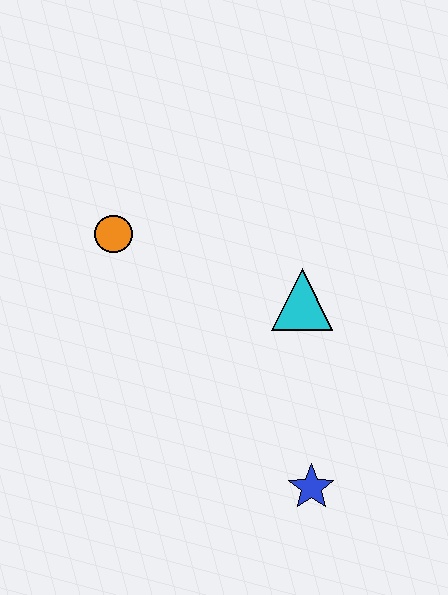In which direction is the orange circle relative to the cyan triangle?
The orange circle is to the left of the cyan triangle.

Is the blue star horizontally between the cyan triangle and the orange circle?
No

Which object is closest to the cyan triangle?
The blue star is closest to the cyan triangle.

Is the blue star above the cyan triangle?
No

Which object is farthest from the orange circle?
The blue star is farthest from the orange circle.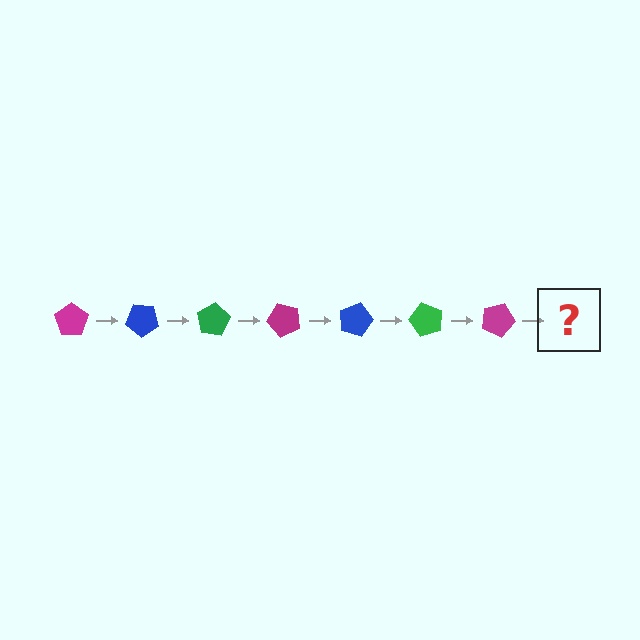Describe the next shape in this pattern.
It should be a blue pentagon, rotated 280 degrees from the start.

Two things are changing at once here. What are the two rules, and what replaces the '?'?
The two rules are that it rotates 40 degrees each step and the color cycles through magenta, blue, and green. The '?' should be a blue pentagon, rotated 280 degrees from the start.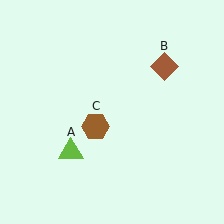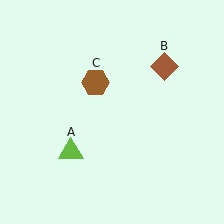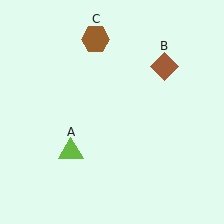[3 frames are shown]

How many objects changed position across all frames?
1 object changed position: brown hexagon (object C).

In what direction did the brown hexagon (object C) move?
The brown hexagon (object C) moved up.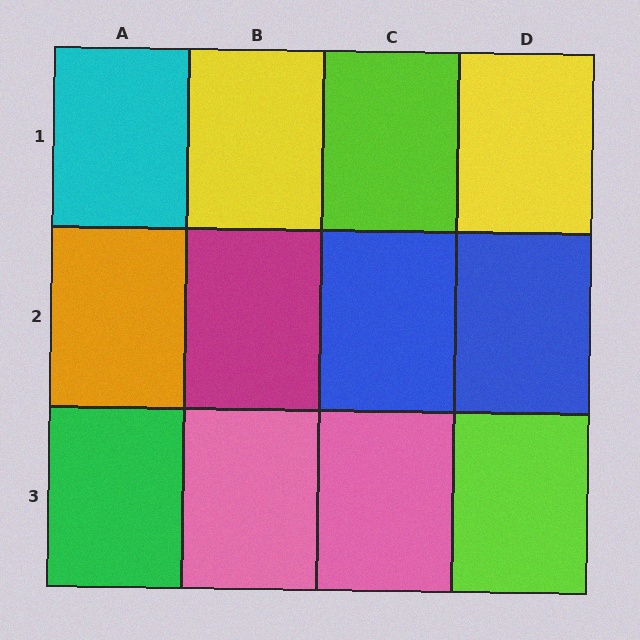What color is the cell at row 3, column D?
Lime.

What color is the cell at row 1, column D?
Yellow.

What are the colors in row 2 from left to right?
Orange, magenta, blue, blue.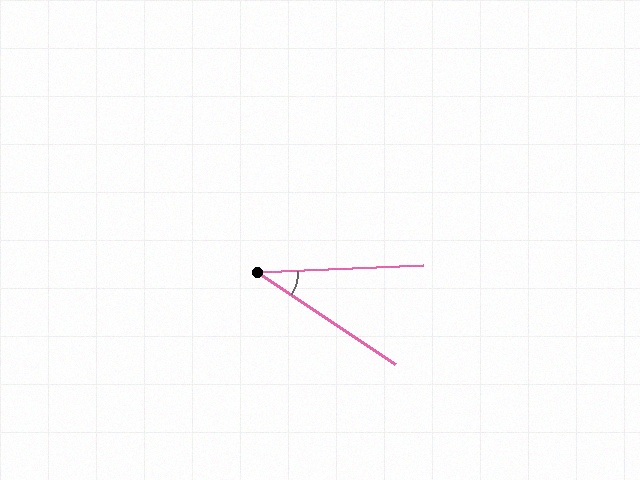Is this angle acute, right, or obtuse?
It is acute.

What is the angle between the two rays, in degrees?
Approximately 36 degrees.